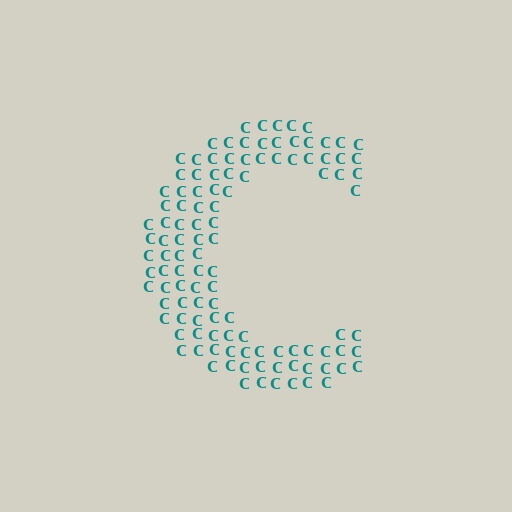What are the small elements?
The small elements are letter C's.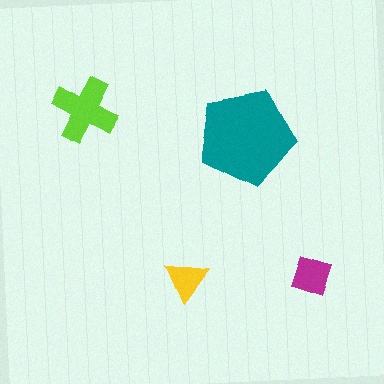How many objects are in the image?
There are 4 objects in the image.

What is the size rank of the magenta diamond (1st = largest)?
3rd.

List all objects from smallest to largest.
The yellow triangle, the magenta diamond, the lime cross, the teal pentagon.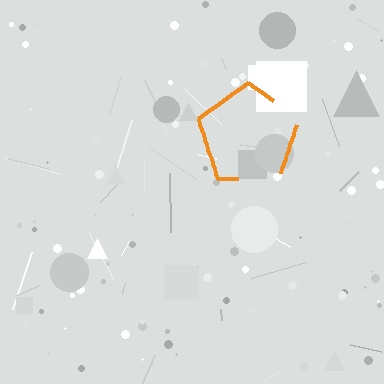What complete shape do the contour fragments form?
The contour fragments form a pentagon.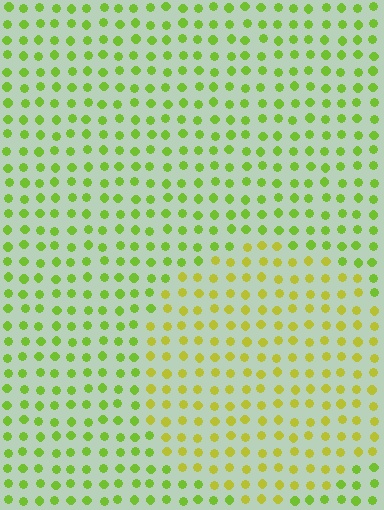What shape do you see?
I see a circle.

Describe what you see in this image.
The image is filled with small lime elements in a uniform arrangement. A circle-shaped region is visible where the elements are tinted to a slightly different hue, forming a subtle color boundary.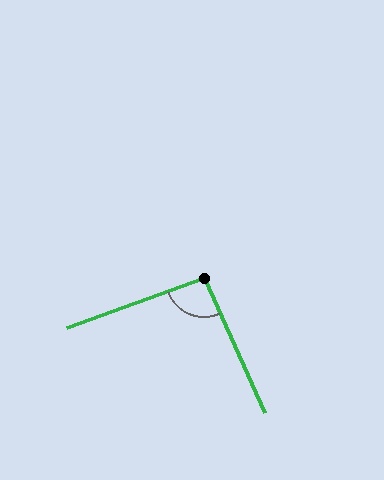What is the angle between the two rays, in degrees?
Approximately 94 degrees.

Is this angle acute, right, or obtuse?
It is approximately a right angle.